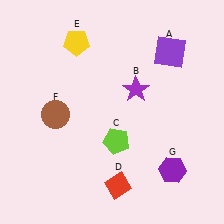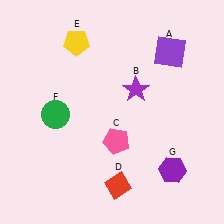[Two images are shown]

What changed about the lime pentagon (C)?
In Image 1, C is lime. In Image 2, it changed to pink.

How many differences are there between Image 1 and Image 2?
There are 2 differences between the two images.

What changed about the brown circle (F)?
In Image 1, F is brown. In Image 2, it changed to green.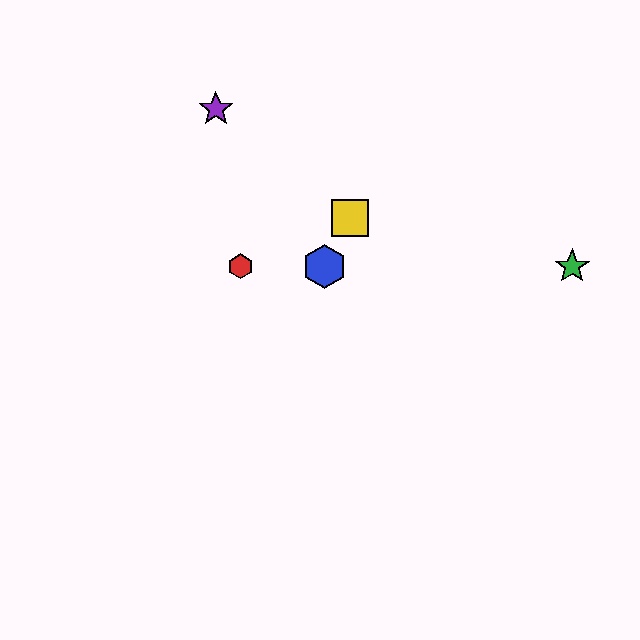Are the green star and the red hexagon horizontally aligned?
Yes, both are at y≈266.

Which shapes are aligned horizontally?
The red hexagon, the blue hexagon, the green star are aligned horizontally.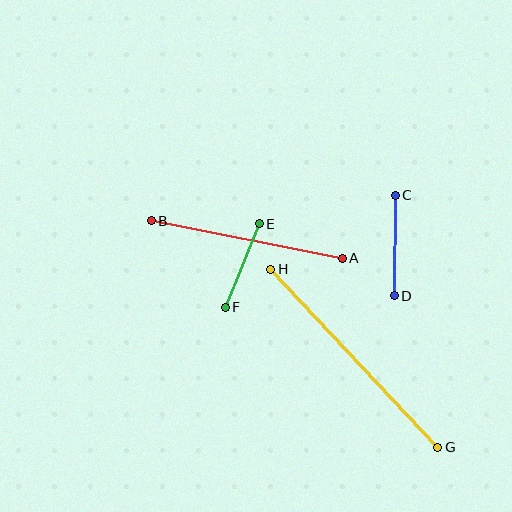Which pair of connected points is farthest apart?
Points G and H are farthest apart.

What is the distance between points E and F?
The distance is approximately 90 pixels.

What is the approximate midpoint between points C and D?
The midpoint is at approximately (395, 245) pixels.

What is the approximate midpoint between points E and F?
The midpoint is at approximately (242, 266) pixels.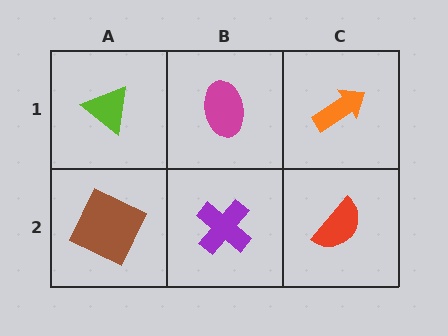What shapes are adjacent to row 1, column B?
A purple cross (row 2, column B), a lime triangle (row 1, column A), an orange arrow (row 1, column C).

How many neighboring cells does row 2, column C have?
2.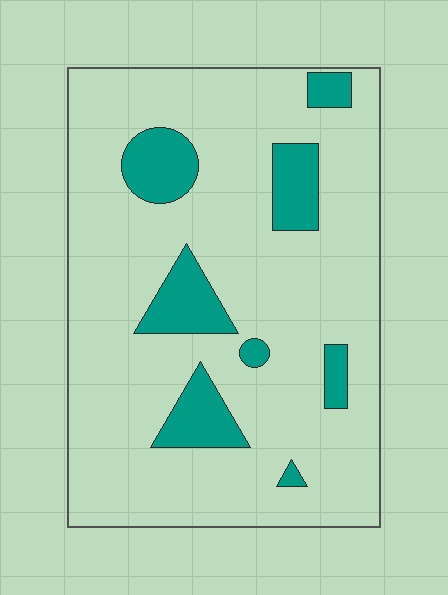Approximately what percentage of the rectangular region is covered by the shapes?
Approximately 15%.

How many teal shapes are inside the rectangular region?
8.